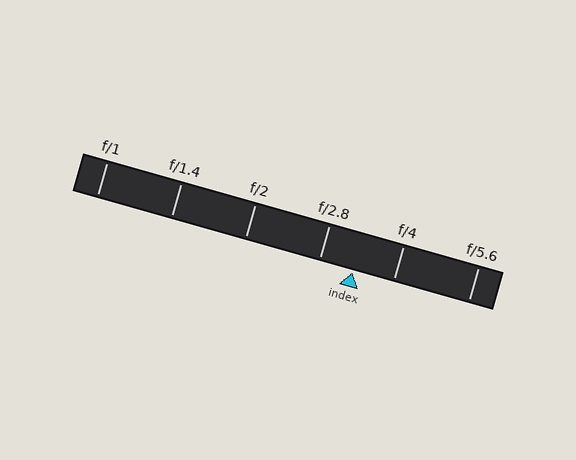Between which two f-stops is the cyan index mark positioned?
The index mark is between f/2.8 and f/4.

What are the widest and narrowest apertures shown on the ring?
The widest aperture shown is f/1 and the narrowest is f/5.6.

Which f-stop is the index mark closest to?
The index mark is closest to f/2.8.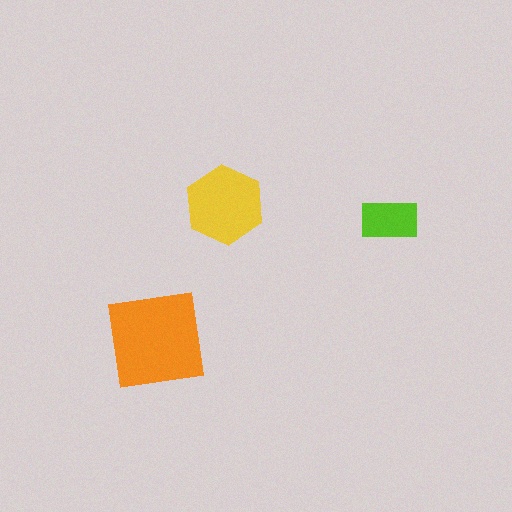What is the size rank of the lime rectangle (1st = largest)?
3rd.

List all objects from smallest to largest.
The lime rectangle, the yellow hexagon, the orange square.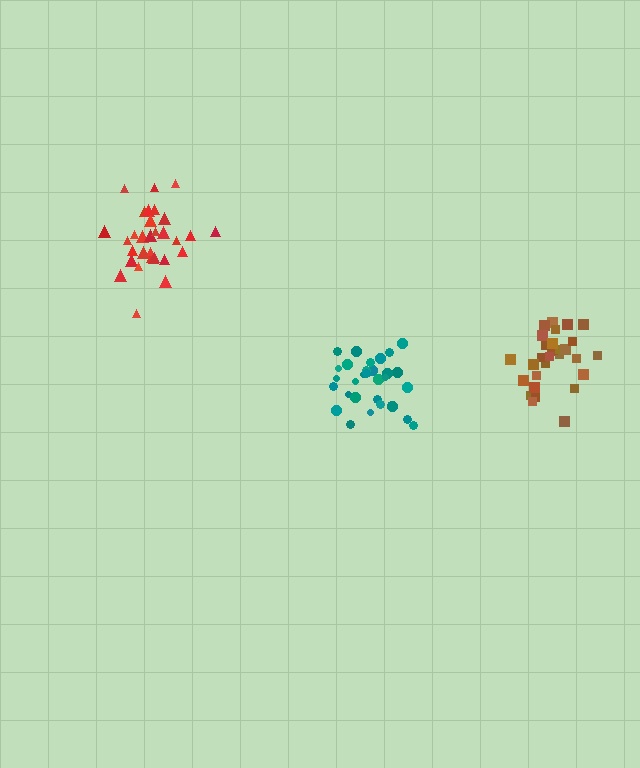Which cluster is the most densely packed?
Red.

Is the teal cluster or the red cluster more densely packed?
Red.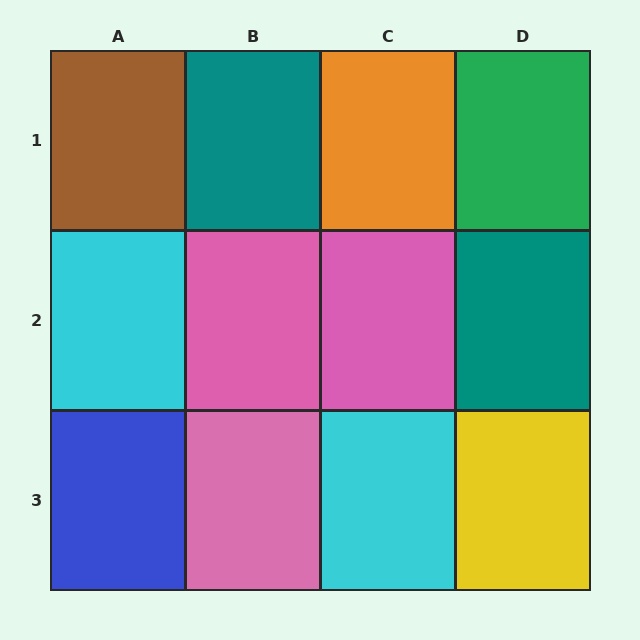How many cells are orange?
1 cell is orange.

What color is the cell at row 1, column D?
Green.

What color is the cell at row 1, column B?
Teal.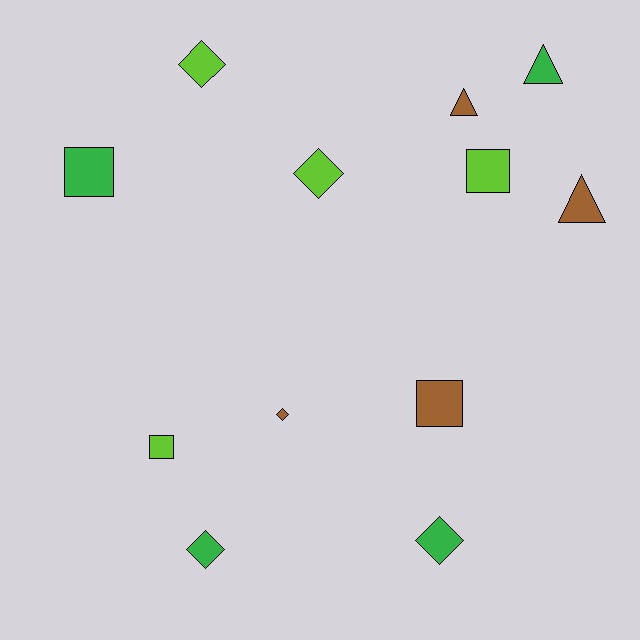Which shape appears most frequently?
Diamond, with 5 objects.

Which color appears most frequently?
Lime, with 4 objects.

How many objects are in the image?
There are 12 objects.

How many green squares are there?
There is 1 green square.